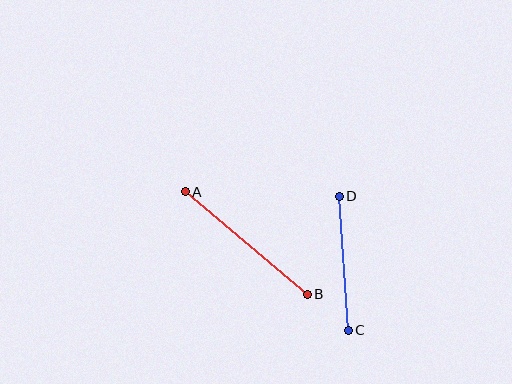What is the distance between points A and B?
The distance is approximately 160 pixels.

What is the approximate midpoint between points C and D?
The midpoint is at approximately (344, 263) pixels.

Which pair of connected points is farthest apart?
Points A and B are farthest apart.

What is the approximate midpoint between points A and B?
The midpoint is at approximately (246, 243) pixels.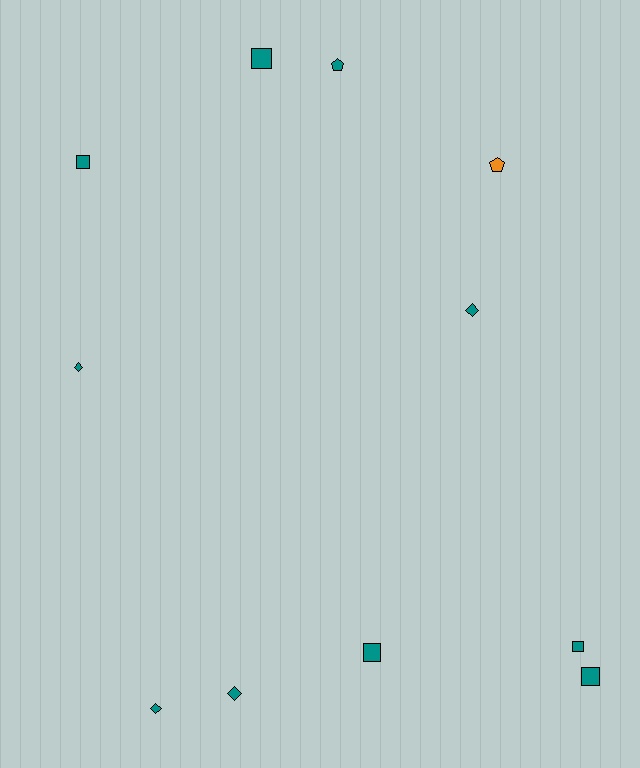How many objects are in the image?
There are 11 objects.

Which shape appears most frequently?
Square, with 5 objects.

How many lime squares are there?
There are no lime squares.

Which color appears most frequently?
Teal, with 10 objects.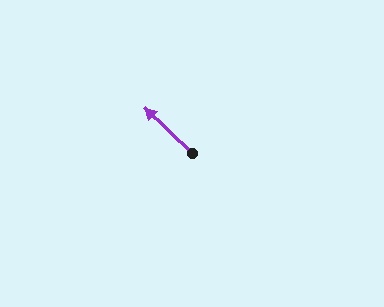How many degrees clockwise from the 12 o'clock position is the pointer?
Approximately 314 degrees.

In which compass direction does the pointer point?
Northwest.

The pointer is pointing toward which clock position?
Roughly 10 o'clock.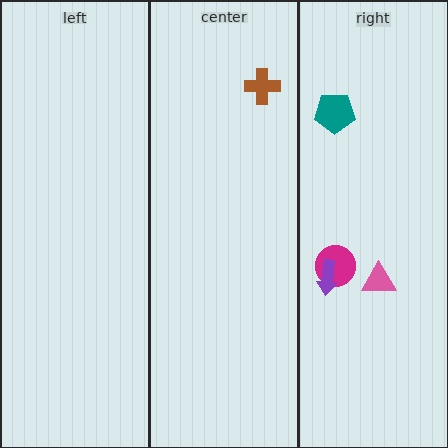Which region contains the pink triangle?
The right region.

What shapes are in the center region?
The brown cross.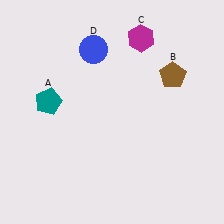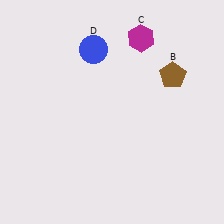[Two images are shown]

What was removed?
The teal pentagon (A) was removed in Image 2.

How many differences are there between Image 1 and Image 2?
There is 1 difference between the two images.